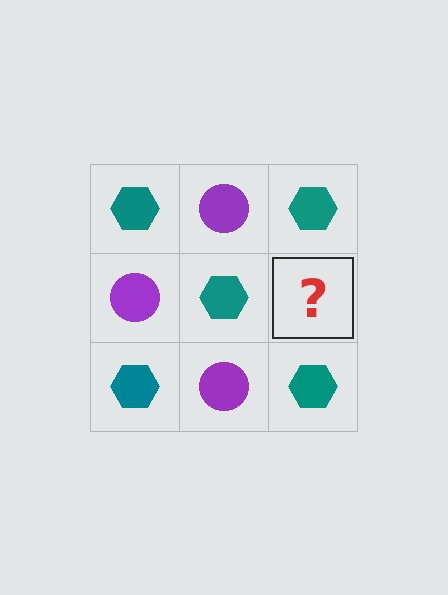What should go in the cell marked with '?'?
The missing cell should contain a purple circle.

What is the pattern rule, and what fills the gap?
The rule is that it alternates teal hexagon and purple circle in a checkerboard pattern. The gap should be filled with a purple circle.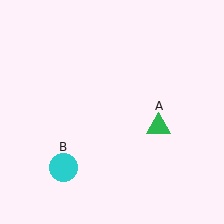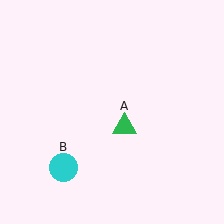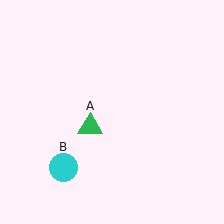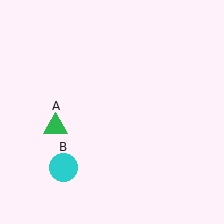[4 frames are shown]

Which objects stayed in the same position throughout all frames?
Cyan circle (object B) remained stationary.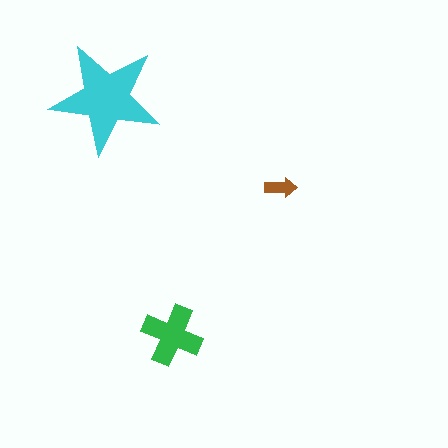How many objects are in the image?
There are 3 objects in the image.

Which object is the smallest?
The brown arrow.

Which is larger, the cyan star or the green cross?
The cyan star.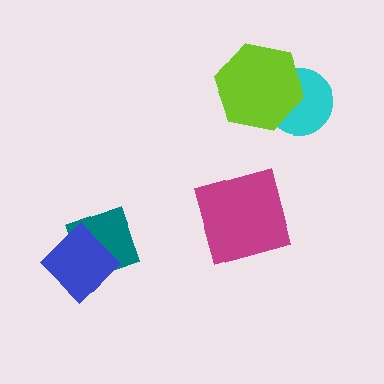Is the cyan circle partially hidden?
Yes, it is partially covered by another shape.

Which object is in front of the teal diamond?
The blue diamond is in front of the teal diamond.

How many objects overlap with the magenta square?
0 objects overlap with the magenta square.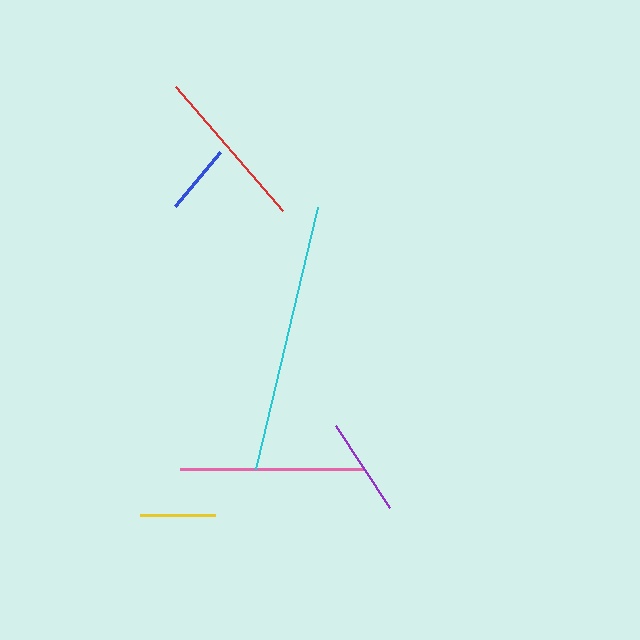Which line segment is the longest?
The cyan line is the longest at approximately 269 pixels.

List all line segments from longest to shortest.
From longest to shortest: cyan, pink, red, purple, yellow, blue.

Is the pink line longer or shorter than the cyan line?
The cyan line is longer than the pink line.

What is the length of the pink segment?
The pink segment is approximately 184 pixels long.